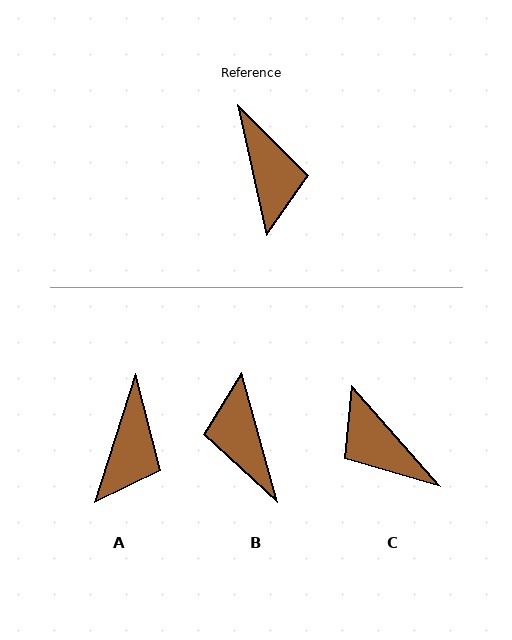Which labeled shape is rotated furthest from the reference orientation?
B, about 177 degrees away.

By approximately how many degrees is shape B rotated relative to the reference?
Approximately 177 degrees clockwise.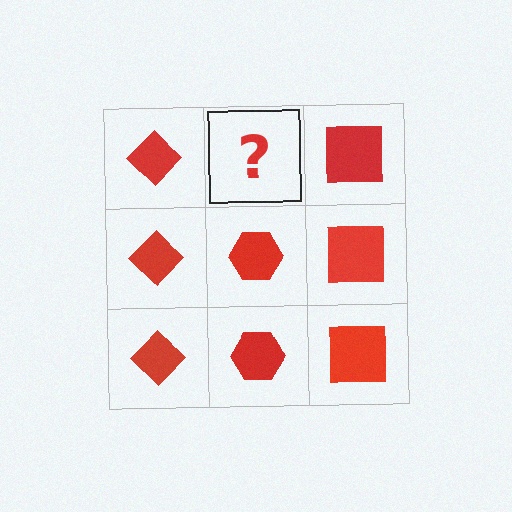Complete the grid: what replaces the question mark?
The question mark should be replaced with a red hexagon.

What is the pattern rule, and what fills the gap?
The rule is that each column has a consistent shape. The gap should be filled with a red hexagon.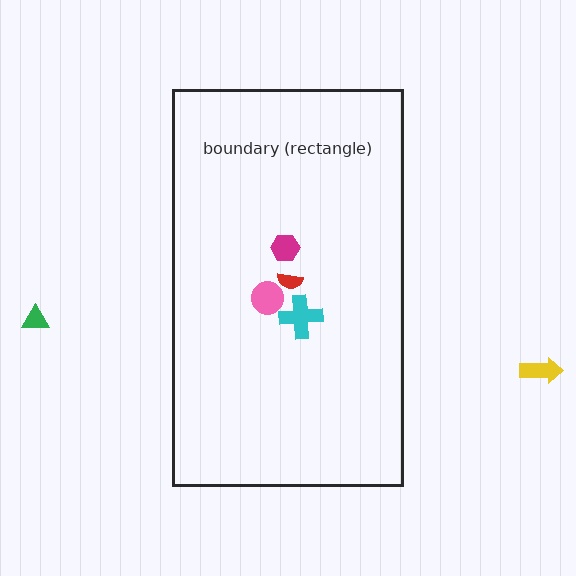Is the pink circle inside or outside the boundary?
Inside.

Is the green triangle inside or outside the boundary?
Outside.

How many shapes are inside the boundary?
4 inside, 2 outside.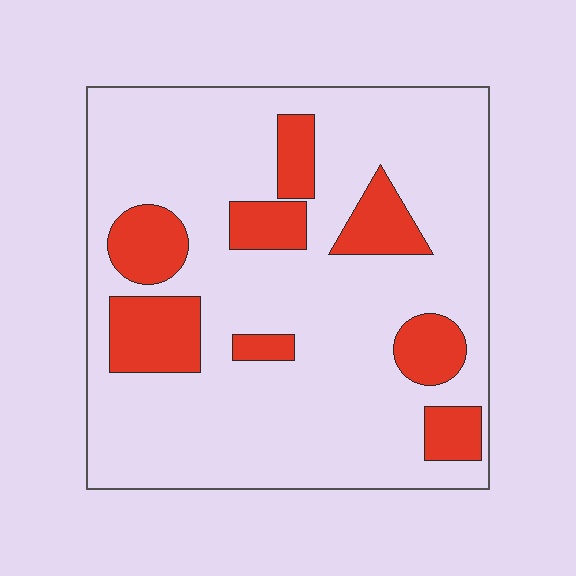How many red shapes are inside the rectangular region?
8.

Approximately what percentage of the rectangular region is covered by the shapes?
Approximately 20%.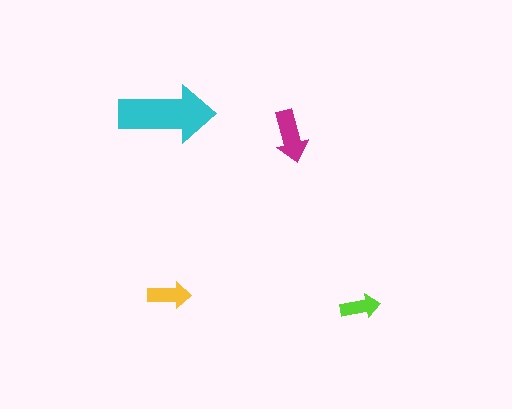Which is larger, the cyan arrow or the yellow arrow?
The cyan one.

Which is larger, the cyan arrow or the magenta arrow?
The cyan one.